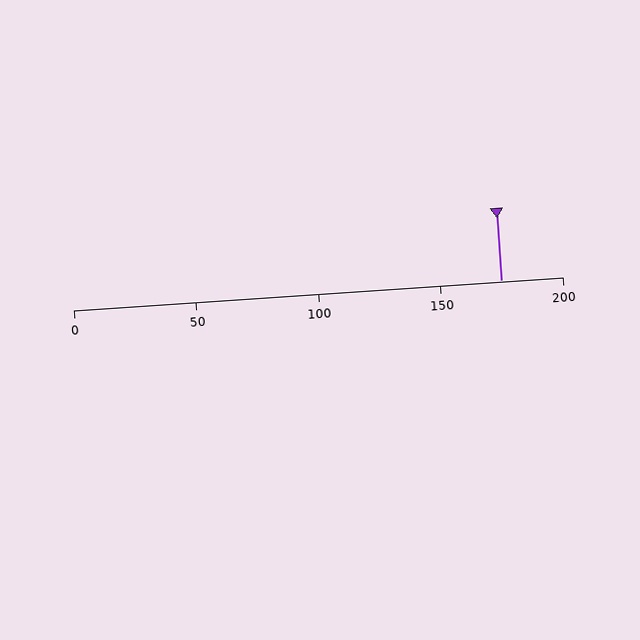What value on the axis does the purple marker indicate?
The marker indicates approximately 175.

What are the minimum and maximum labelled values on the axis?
The axis runs from 0 to 200.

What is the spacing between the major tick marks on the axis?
The major ticks are spaced 50 apart.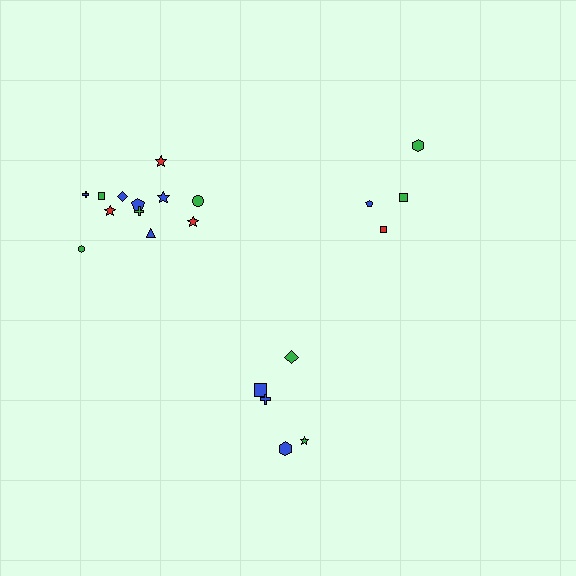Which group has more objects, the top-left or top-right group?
The top-left group.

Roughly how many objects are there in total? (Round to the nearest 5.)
Roughly 20 objects in total.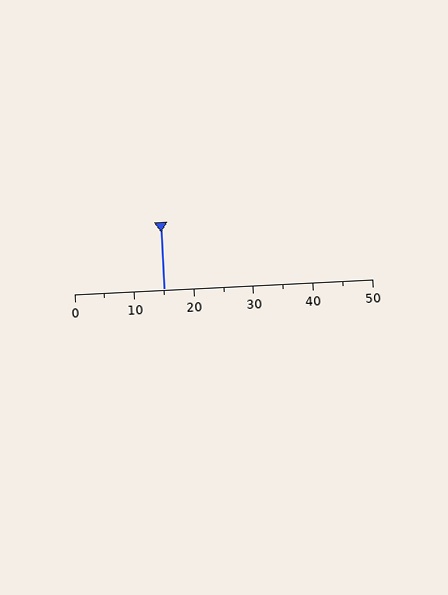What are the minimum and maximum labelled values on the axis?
The axis runs from 0 to 50.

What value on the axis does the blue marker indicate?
The marker indicates approximately 15.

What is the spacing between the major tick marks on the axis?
The major ticks are spaced 10 apart.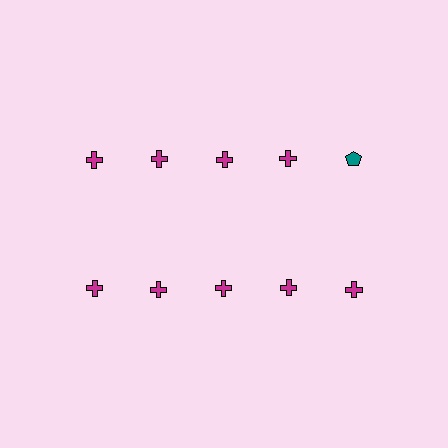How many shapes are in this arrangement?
There are 10 shapes arranged in a grid pattern.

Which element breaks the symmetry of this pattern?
The teal pentagon in the top row, rightmost column breaks the symmetry. All other shapes are magenta crosses.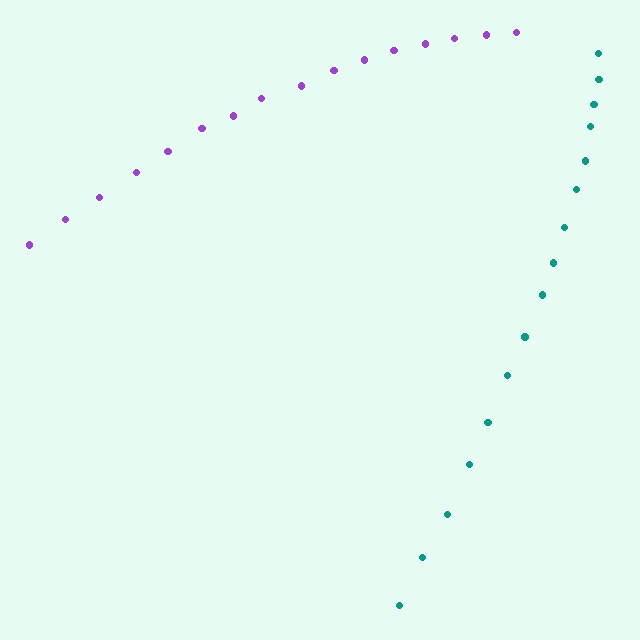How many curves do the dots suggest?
There are 2 distinct paths.